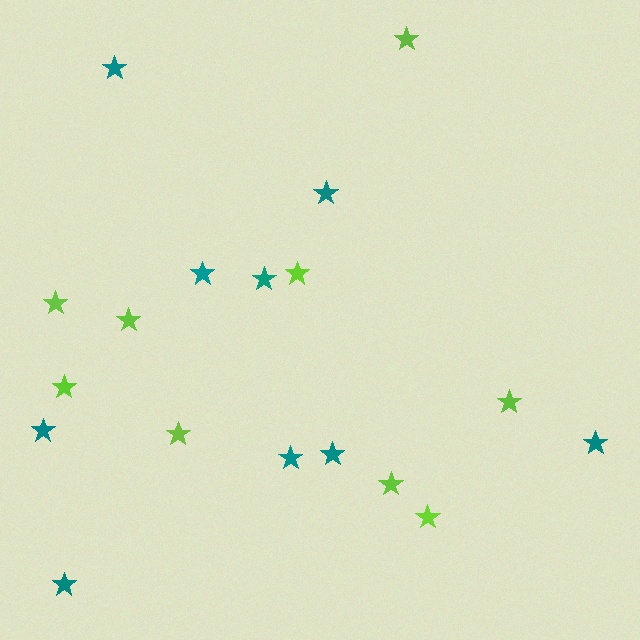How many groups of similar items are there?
There are 2 groups: one group of teal stars (9) and one group of lime stars (9).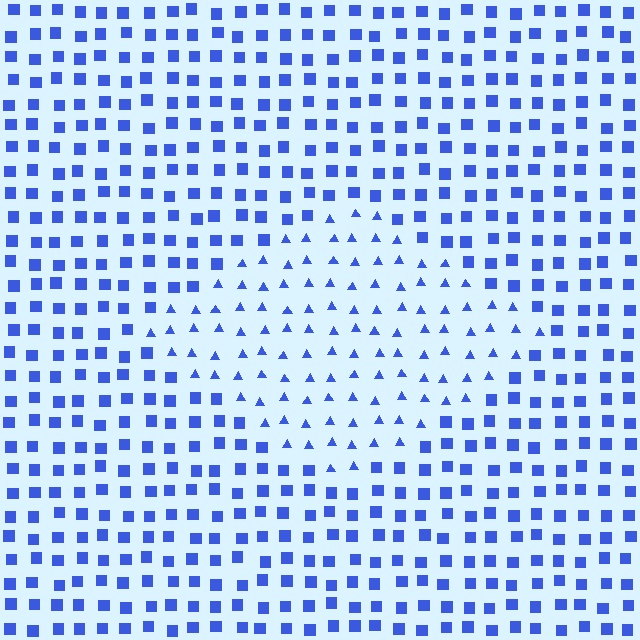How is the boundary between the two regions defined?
The boundary is defined by a change in element shape: triangles inside vs. squares outside. All elements share the same color and spacing.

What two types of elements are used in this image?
The image uses triangles inside the diamond region and squares outside it.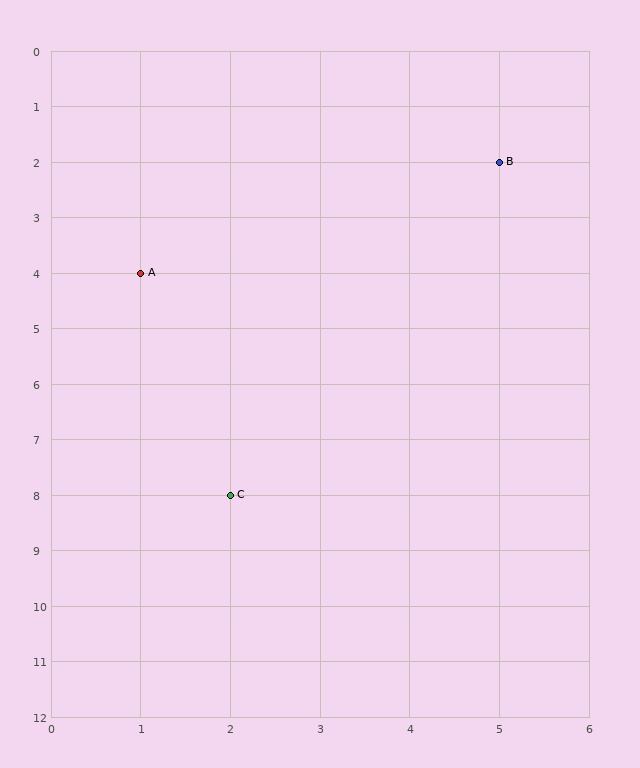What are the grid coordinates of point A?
Point A is at grid coordinates (1, 4).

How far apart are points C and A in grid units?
Points C and A are 1 column and 4 rows apart (about 4.1 grid units diagonally).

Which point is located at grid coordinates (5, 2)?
Point B is at (5, 2).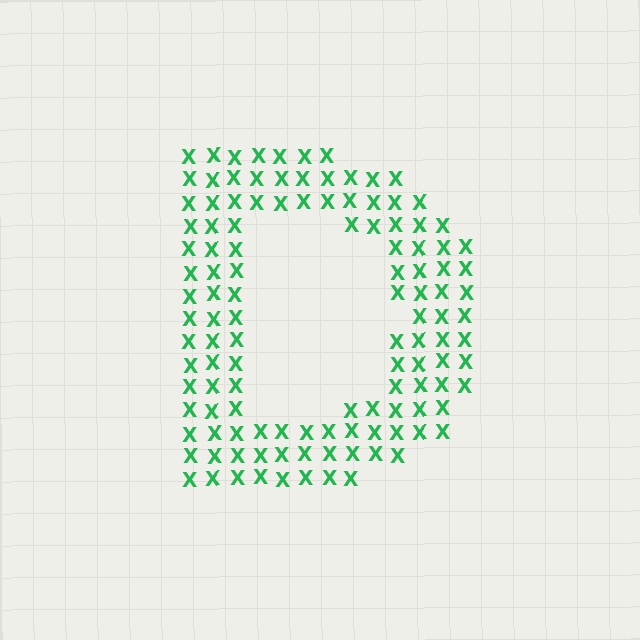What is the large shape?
The large shape is the letter D.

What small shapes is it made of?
It is made of small letter X's.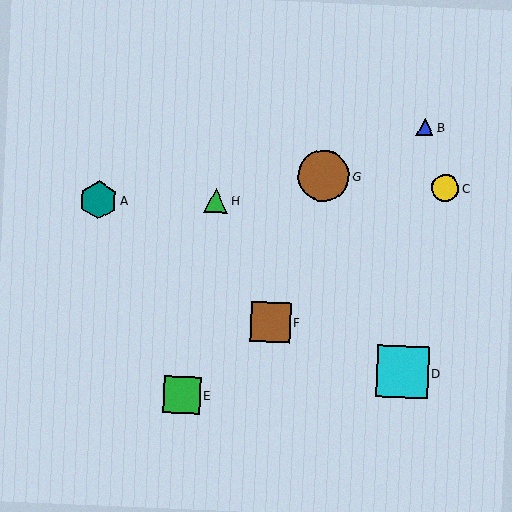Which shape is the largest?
The cyan square (labeled D) is the largest.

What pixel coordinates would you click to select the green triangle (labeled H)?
Click at (216, 201) to select the green triangle H.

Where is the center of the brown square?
The center of the brown square is at (271, 322).